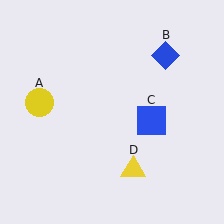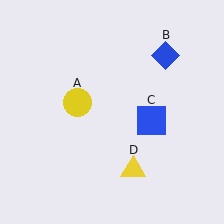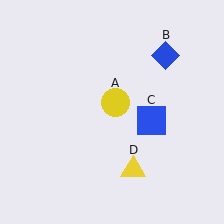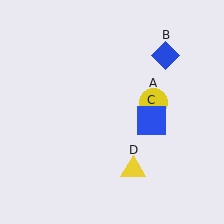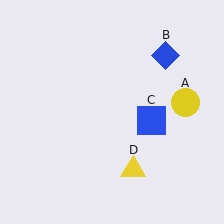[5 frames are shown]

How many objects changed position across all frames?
1 object changed position: yellow circle (object A).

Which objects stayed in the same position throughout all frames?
Blue diamond (object B) and blue square (object C) and yellow triangle (object D) remained stationary.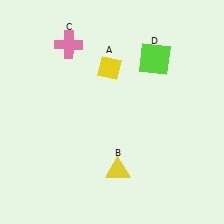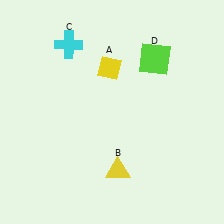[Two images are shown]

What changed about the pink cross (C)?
In Image 1, C is pink. In Image 2, it changed to cyan.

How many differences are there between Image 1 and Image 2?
There is 1 difference between the two images.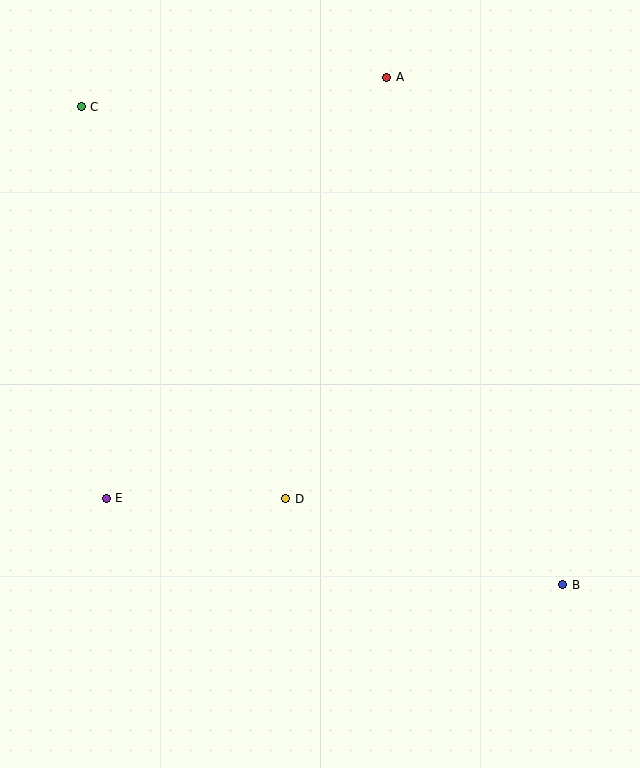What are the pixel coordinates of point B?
Point B is at (563, 585).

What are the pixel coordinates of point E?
Point E is at (106, 498).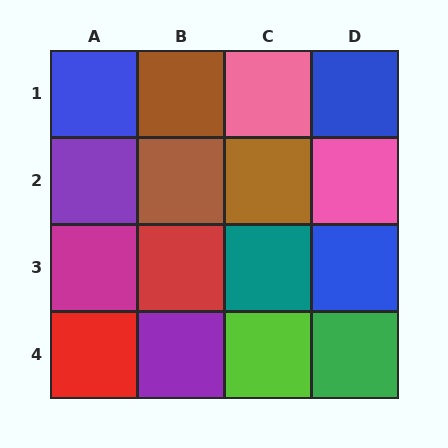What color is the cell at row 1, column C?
Pink.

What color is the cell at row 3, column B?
Red.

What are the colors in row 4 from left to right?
Red, purple, lime, green.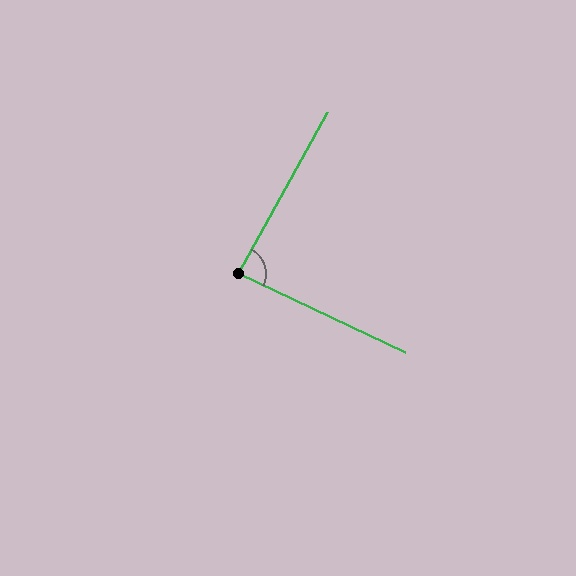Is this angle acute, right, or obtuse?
It is approximately a right angle.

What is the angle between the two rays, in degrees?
Approximately 86 degrees.